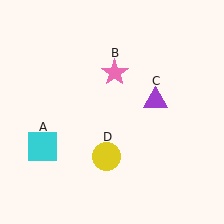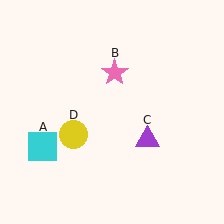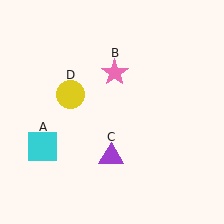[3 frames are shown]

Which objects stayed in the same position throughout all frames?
Cyan square (object A) and pink star (object B) remained stationary.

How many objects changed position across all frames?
2 objects changed position: purple triangle (object C), yellow circle (object D).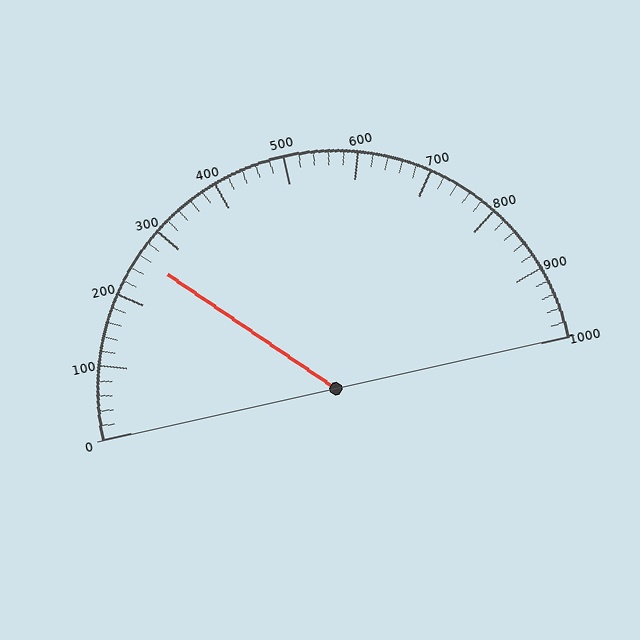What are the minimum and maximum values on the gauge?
The gauge ranges from 0 to 1000.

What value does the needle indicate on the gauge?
The needle indicates approximately 260.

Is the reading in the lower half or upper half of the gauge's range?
The reading is in the lower half of the range (0 to 1000).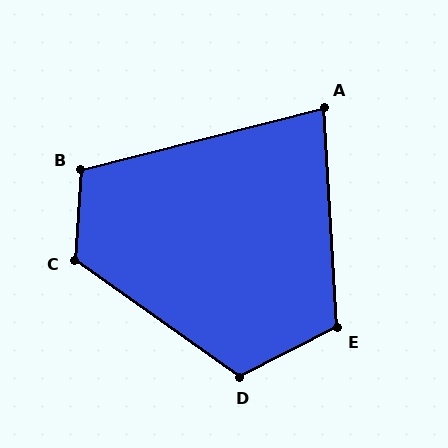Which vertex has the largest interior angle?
C, at approximately 122 degrees.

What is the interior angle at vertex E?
Approximately 113 degrees (obtuse).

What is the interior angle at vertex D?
Approximately 118 degrees (obtuse).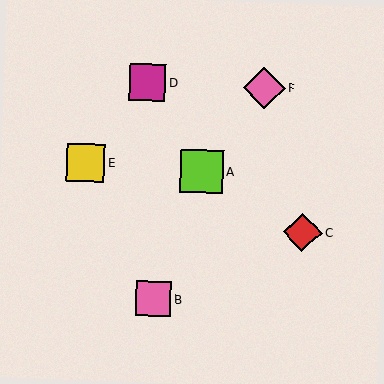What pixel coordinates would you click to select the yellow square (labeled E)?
Click at (86, 162) to select the yellow square E.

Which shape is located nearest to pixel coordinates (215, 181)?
The lime square (labeled A) at (202, 172) is nearest to that location.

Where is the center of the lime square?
The center of the lime square is at (202, 172).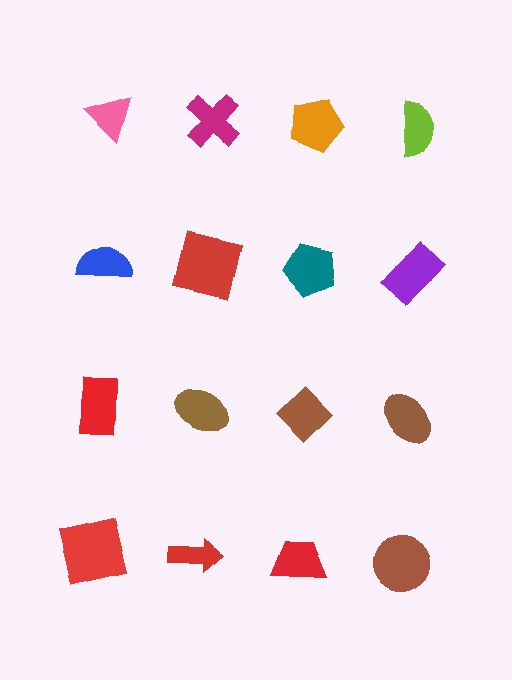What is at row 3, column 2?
A brown ellipse.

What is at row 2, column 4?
A purple rectangle.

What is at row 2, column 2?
A red square.